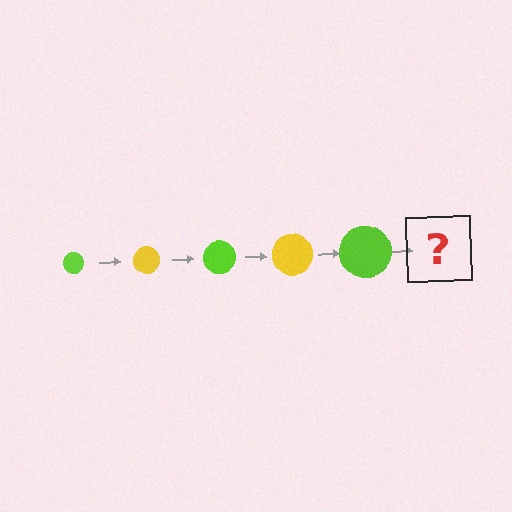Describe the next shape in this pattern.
It should be a yellow circle, larger than the previous one.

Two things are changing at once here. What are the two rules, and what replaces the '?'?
The two rules are that the circle grows larger each step and the color cycles through lime and yellow. The '?' should be a yellow circle, larger than the previous one.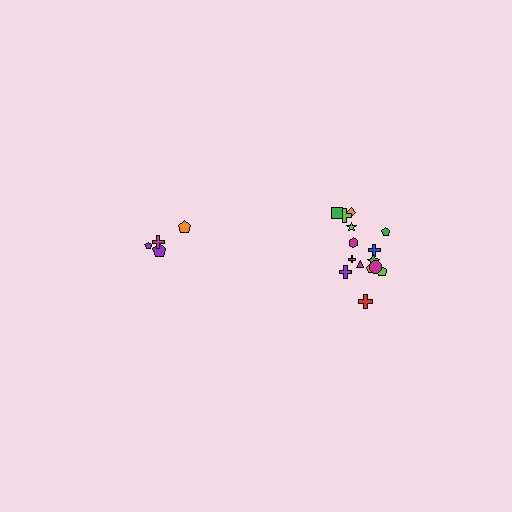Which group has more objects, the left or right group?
The right group.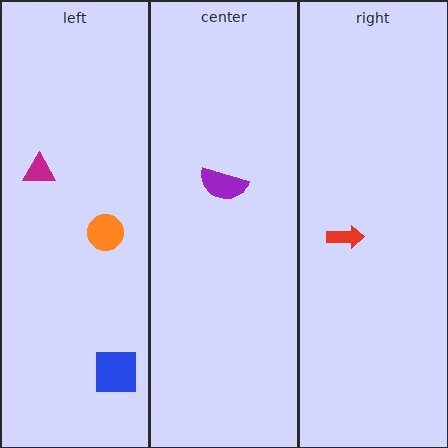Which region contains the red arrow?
The right region.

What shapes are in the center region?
The purple semicircle.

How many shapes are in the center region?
1.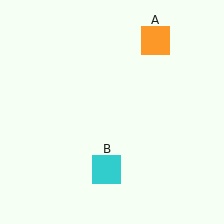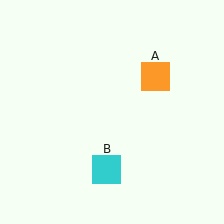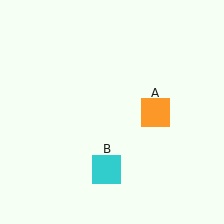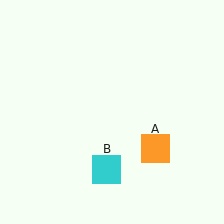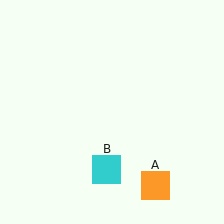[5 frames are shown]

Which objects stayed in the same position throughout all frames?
Cyan square (object B) remained stationary.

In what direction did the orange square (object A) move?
The orange square (object A) moved down.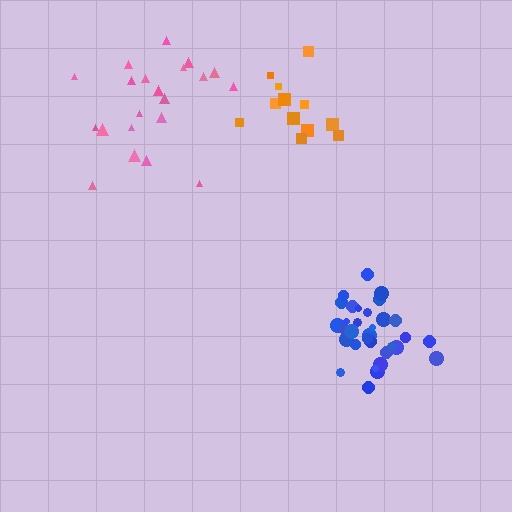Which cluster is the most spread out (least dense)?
Pink.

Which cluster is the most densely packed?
Blue.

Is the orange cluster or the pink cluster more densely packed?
Orange.